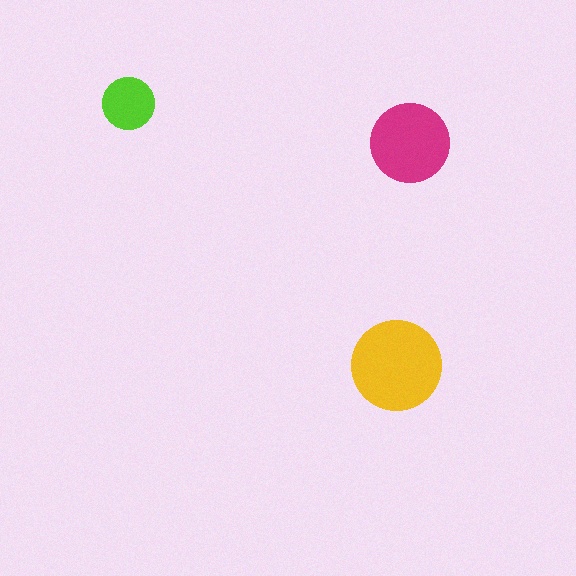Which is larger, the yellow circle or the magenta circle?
The yellow one.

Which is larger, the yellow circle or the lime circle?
The yellow one.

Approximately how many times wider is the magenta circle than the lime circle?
About 1.5 times wider.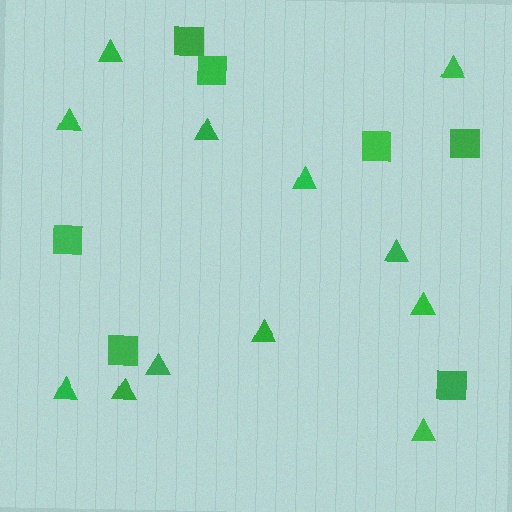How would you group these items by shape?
There are 2 groups: one group of triangles (12) and one group of squares (7).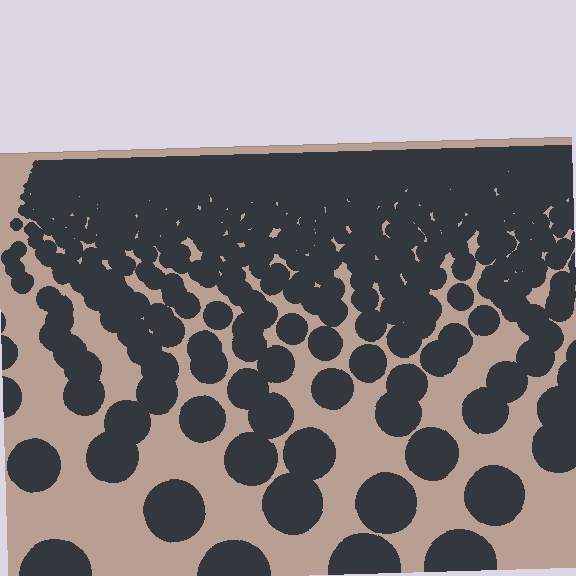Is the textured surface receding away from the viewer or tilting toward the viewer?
The surface is receding away from the viewer. Texture elements get smaller and denser toward the top.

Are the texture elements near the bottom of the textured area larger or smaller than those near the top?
Larger. Near the bottom, elements are closer to the viewer and appear at a bigger on-screen size.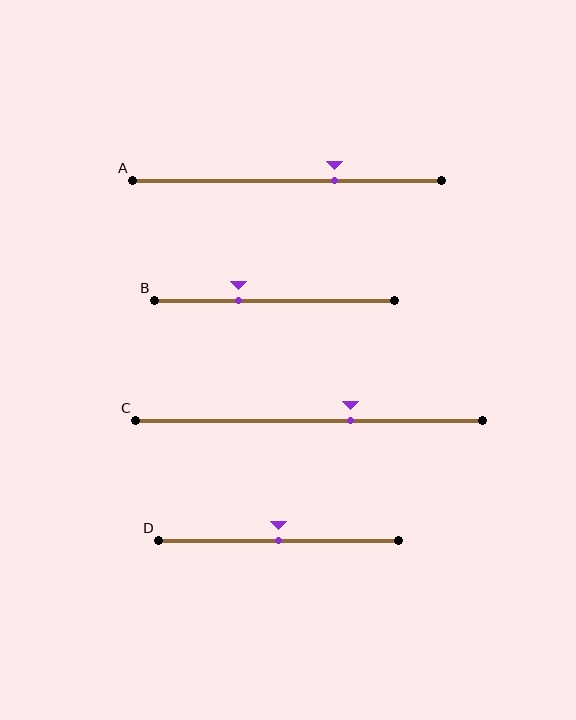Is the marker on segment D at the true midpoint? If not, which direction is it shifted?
Yes, the marker on segment D is at the true midpoint.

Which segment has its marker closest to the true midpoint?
Segment D has its marker closest to the true midpoint.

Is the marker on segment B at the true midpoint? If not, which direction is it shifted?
No, the marker on segment B is shifted to the left by about 15% of the segment length.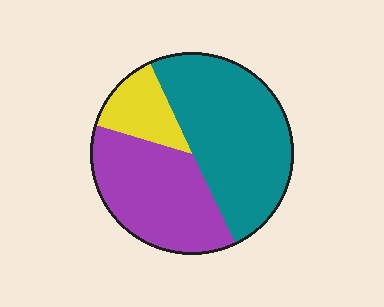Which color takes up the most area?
Teal, at roughly 50%.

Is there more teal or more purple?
Teal.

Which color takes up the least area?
Yellow, at roughly 15%.